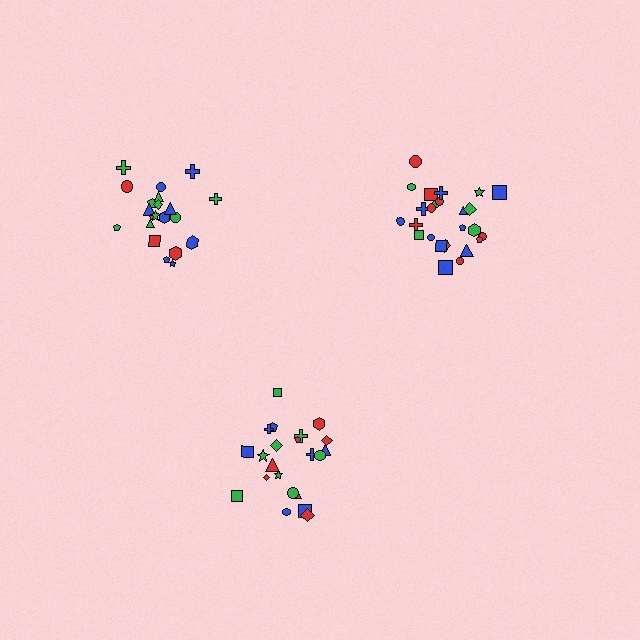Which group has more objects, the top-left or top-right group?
The top-right group.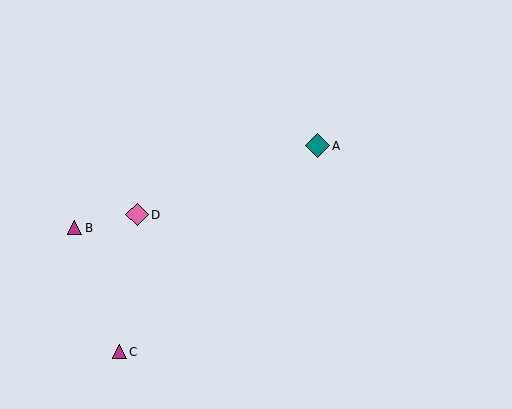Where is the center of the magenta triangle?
The center of the magenta triangle is at (119, 352).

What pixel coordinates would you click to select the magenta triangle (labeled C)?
Click at (119, 352) to select the magenta triangle C.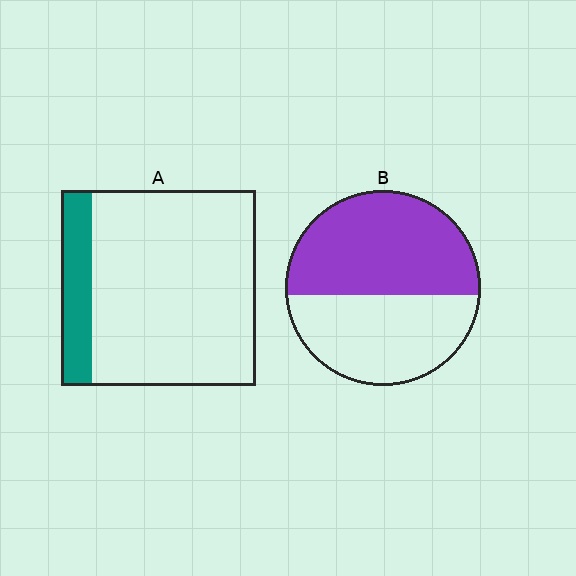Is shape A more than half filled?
No.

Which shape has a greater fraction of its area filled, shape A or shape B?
Shape B.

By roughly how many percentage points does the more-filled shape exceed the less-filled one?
By roughly 40 percentage points (B over A).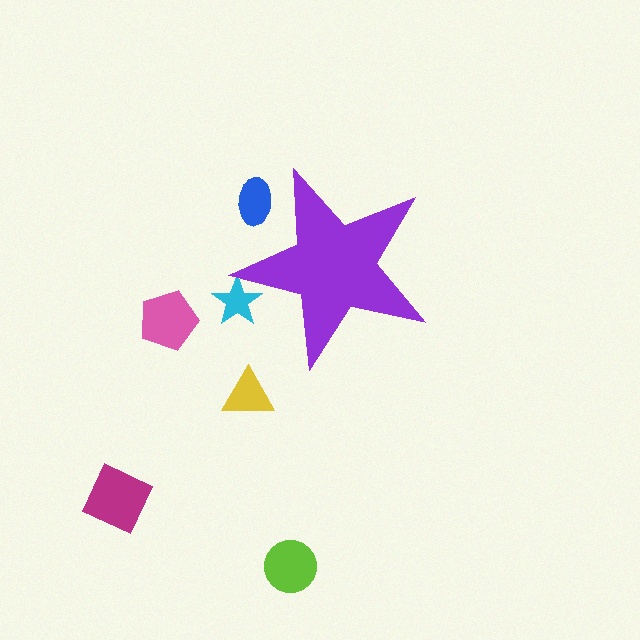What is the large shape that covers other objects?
A purple star.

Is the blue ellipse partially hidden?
Yes, the blue ellipse is partially hidden behind the purple star.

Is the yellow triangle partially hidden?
No, the yellow triangle is fully visible.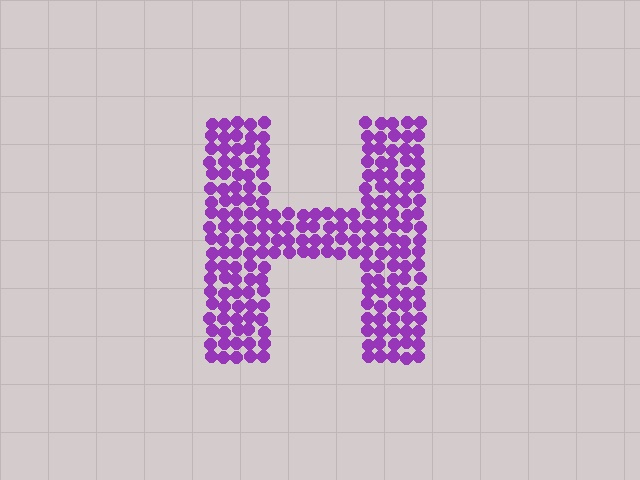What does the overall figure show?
The overall figure shows the letter H.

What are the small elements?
The small elements are circles.